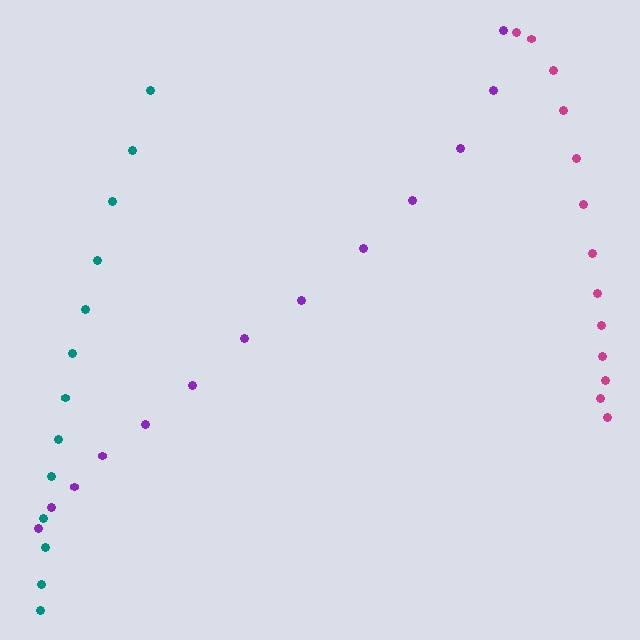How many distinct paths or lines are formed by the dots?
There are 3 distinct paths.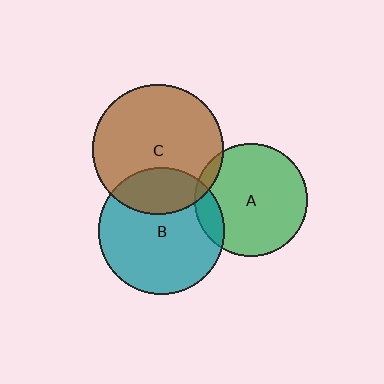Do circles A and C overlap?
Yes.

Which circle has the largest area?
Circle C (brown).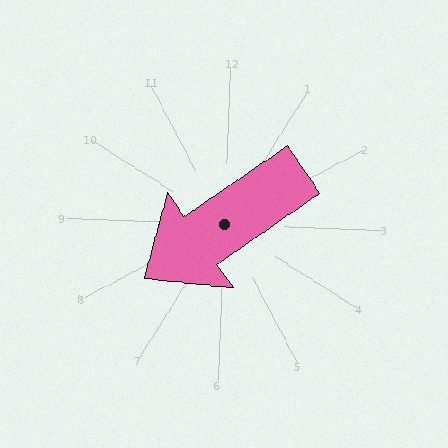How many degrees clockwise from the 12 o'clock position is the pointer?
Approximately 233 degrees.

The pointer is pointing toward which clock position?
Roughly 8 o'clock.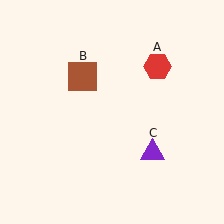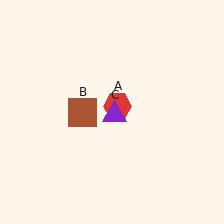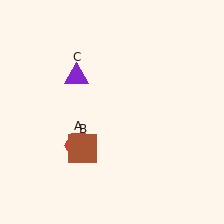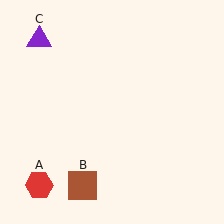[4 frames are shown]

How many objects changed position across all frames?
3 objects changed position: red hexagon (object A), brown square (object B), purple triangle (object C).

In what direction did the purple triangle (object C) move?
The purple triangle (object C) moved up and to the left.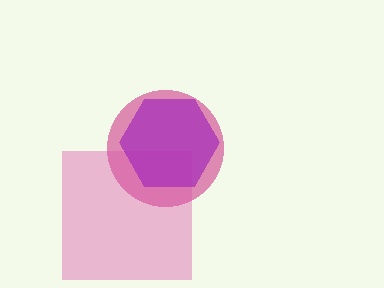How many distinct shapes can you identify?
There are 3 distinct shapes: a magenta circle, a pink square, a purple hexagon.